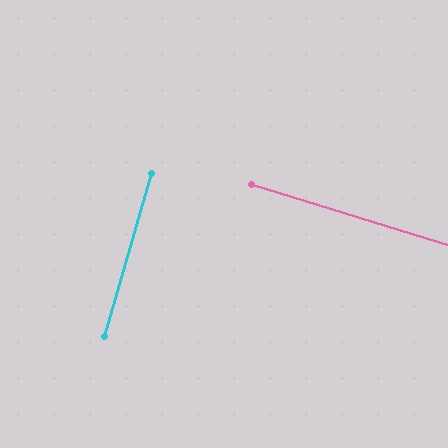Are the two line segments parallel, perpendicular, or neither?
Perpendicular — they meet at approximately 89°.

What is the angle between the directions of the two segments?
Approximately 89 degrees.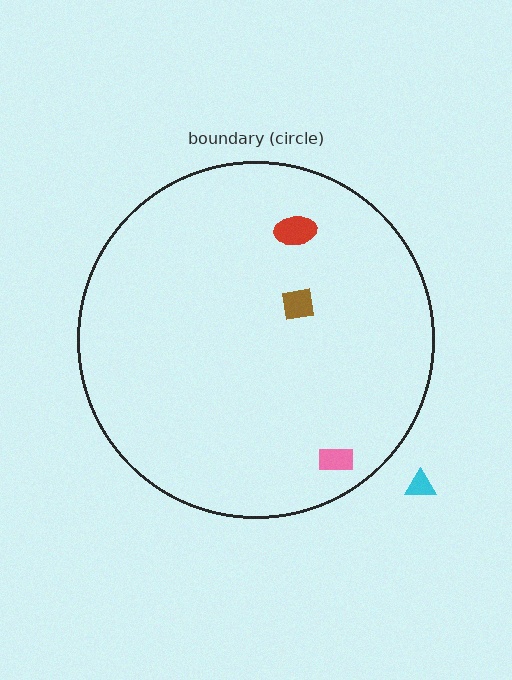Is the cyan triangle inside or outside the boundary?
Outside.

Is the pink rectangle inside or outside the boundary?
Inside.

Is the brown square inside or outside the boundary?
Inside.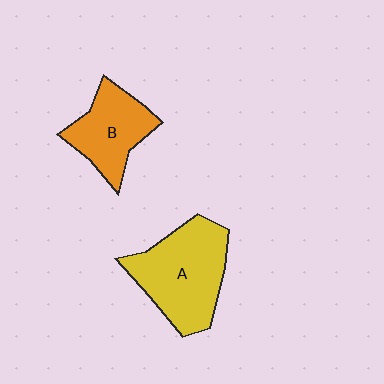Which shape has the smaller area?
Shape B (orange).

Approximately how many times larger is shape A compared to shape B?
Approximately 1.5 times.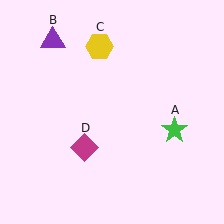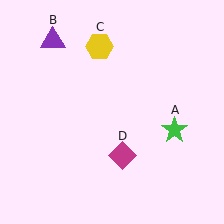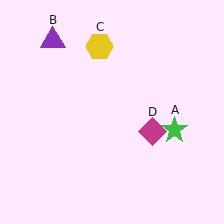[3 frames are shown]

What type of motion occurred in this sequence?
The magenta diamond (object D) rotated counterclockwise around the center of the scene.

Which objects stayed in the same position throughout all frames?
Green star (object A) and purple triangle (object B) and yellow hexagon (object C) remained stationary.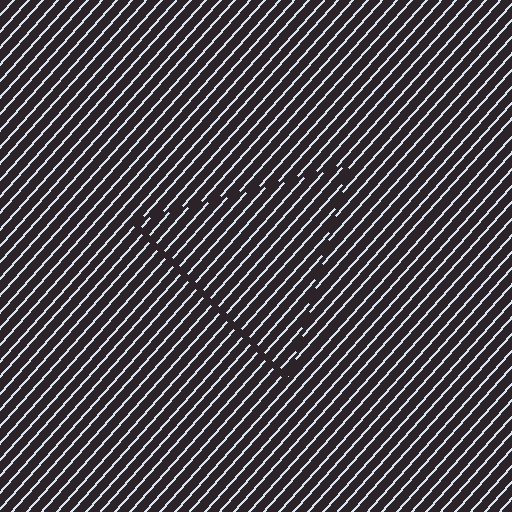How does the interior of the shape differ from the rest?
The interior of the shape contains the same grating, shifted by half a period — the contour is defined by the phase discontinuity where line-ends from the inner and outer gratings abut.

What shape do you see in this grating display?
An illusory triangle. The interior of the shape contains the same grating, shifted by half a period — the contour is defined by the phase discontinuity where line-ends from the inner and outer gratings abut.